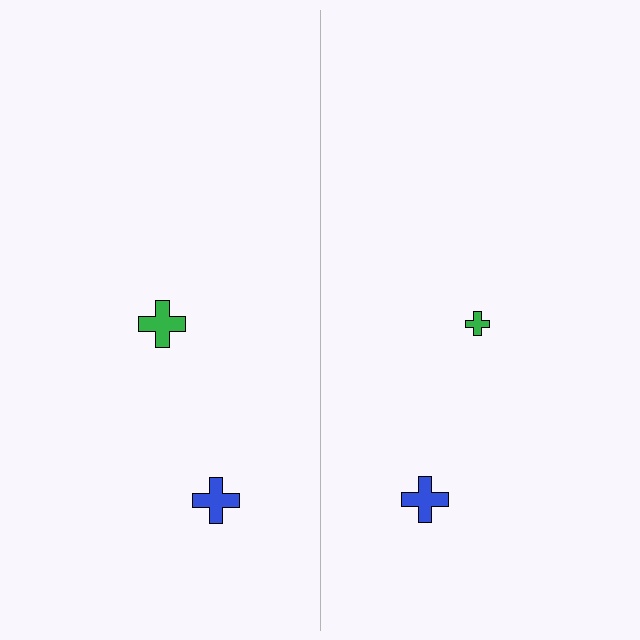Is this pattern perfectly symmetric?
No, the pattern is not perfectly symmetric. The green cross on the right side has a different size than its mirror counterpart.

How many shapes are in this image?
There are 4 shapes in this image.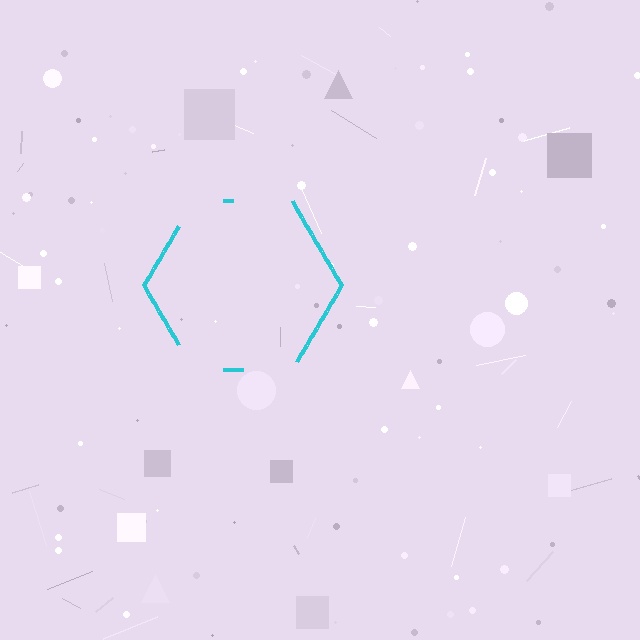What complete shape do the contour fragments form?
The contour fragments form a hexagon.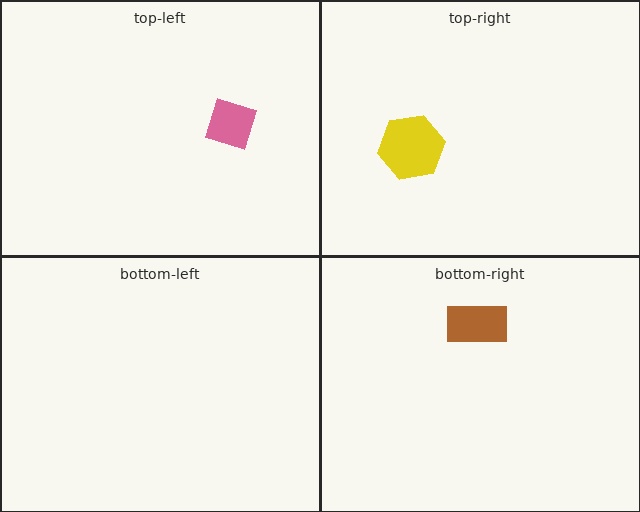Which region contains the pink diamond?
The top-left region.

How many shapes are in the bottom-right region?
1.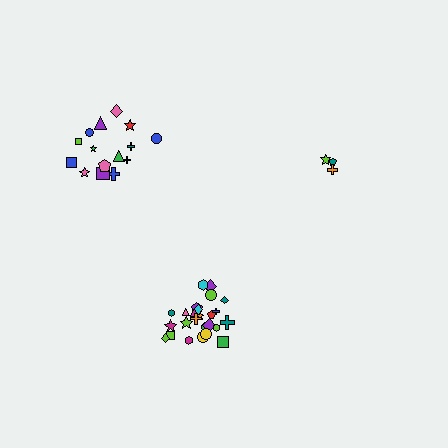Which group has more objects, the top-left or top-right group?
The top-left group.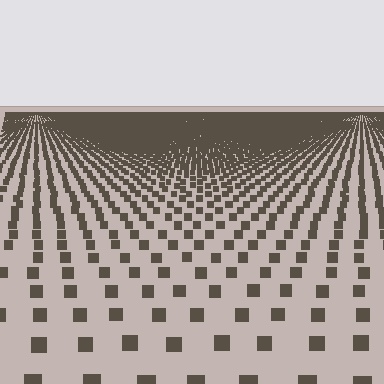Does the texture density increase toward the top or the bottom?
Density increases toward the top.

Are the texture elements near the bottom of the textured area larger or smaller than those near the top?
Larger. Near the bottom, elements are closer to the viewer and appear at a bigger on-screen size.